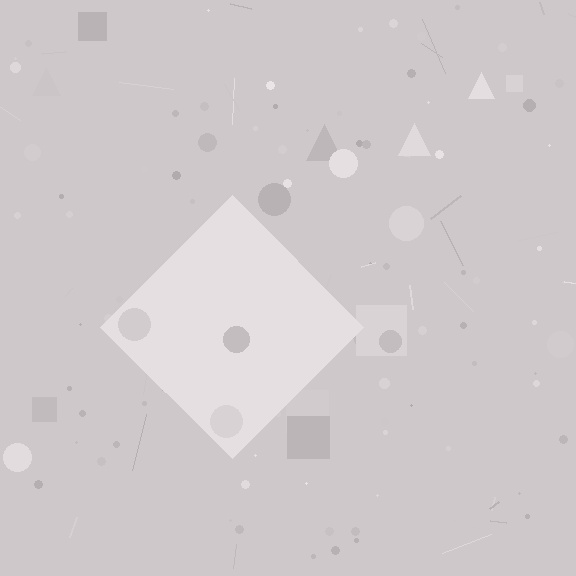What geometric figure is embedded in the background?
A diamond is embedded in the background.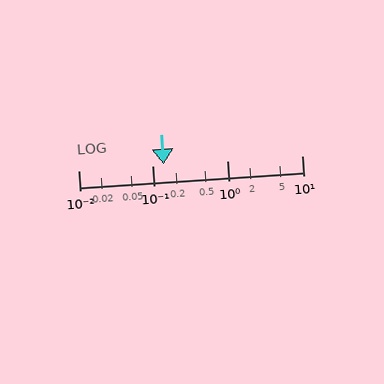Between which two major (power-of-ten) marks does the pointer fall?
The pointer is between 0.1 and 1.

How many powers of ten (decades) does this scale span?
The scale spans 3 decades, from 0.01 to 10.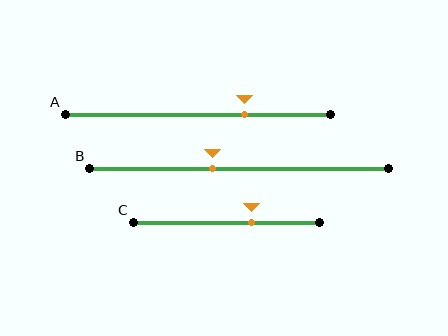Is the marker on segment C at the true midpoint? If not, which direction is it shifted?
No, the marker on segment C is shifted to the right by about 14% of the segment length.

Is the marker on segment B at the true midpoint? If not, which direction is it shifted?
No, the marker on segment B is shifted to the left by about 9% of the segment length.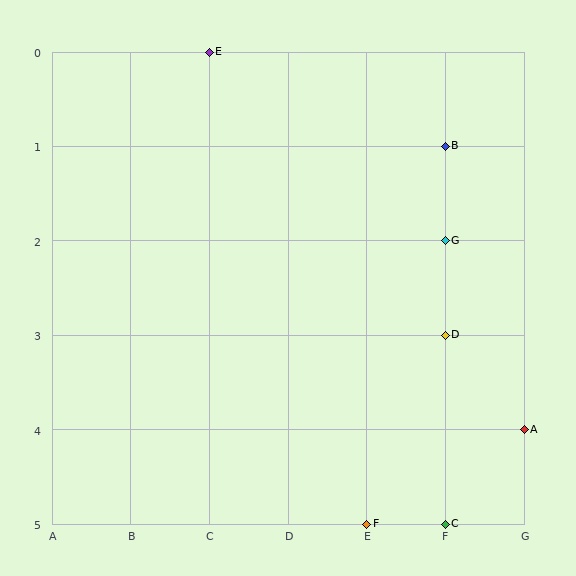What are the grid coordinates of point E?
Point E is at grid coordinates (C, 0).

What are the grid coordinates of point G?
Point G is at grid coordinates (F, 2).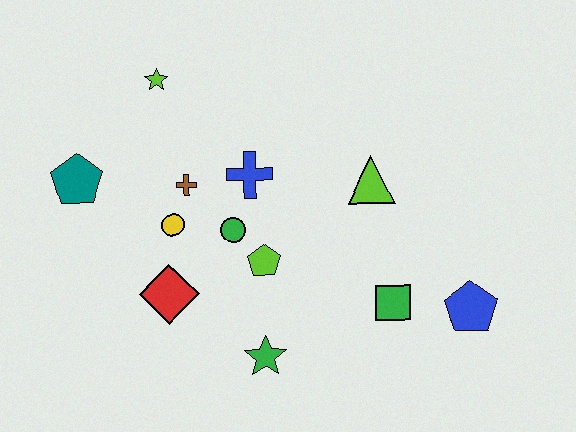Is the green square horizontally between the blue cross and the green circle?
No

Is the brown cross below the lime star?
Yes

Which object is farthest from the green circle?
The blue pentagon is farthest from the green circle.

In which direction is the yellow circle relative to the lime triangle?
The yellow circle is to the left of the lime triangle.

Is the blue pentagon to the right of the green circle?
Yes